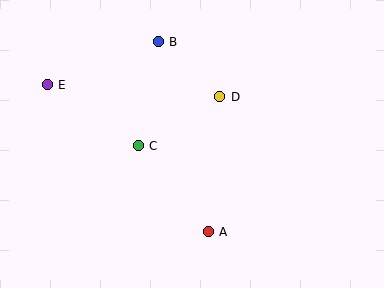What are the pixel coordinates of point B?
Point B is at (158, 42).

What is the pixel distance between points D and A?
The distance between D and A is 135 pixels.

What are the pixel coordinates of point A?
Point A is at (208, 232).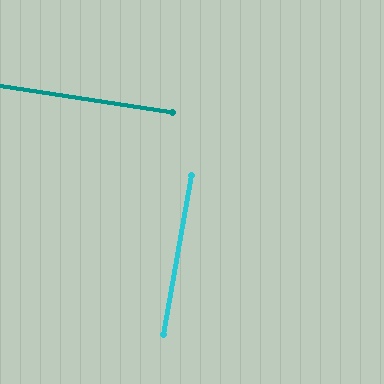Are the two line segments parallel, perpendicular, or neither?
Perpendicular — they meet at approximately 89°.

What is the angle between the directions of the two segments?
Approximately 89 degrees.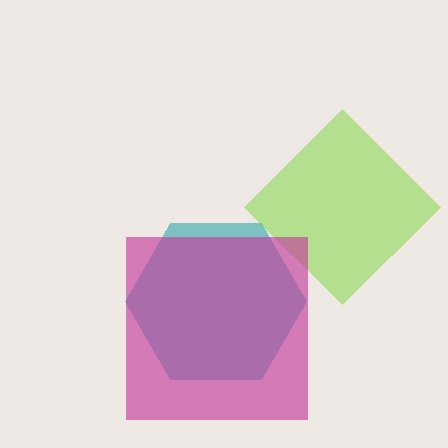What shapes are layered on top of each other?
The layered shapes are: a teal hexagon, a lime diamond, a magenta square.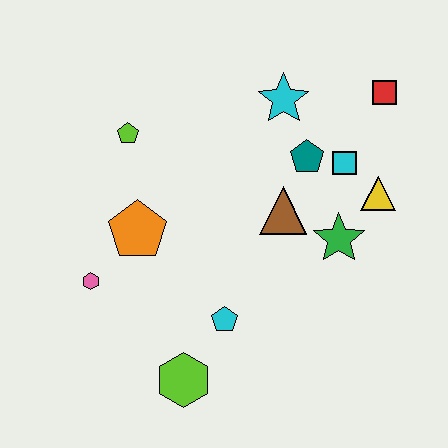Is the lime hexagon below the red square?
Yes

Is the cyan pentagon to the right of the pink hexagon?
Yes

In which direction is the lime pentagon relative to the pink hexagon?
The lime pentagon is above the pink hexagon.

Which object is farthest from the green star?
The pink hexagon is farthest from the green star.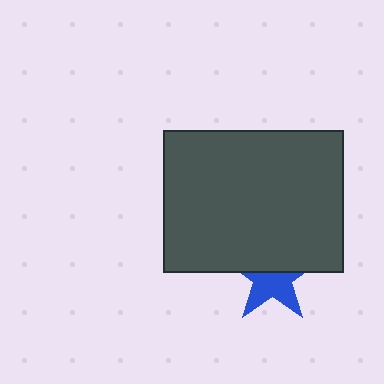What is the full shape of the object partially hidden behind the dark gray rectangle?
The partially hidden object is a blue star.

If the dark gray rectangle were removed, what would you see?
You would see the complete blue star.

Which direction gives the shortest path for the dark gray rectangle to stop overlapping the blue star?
Moving up gives the shortest separation.